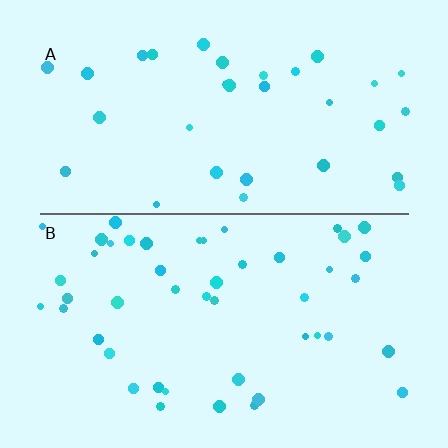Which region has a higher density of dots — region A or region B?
B (the bottom).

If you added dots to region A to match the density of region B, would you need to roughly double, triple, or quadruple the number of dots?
Approximately double.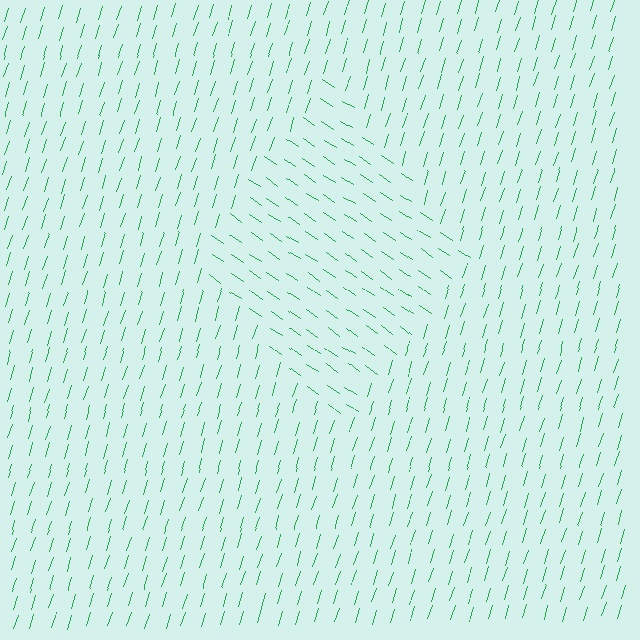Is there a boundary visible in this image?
Yes, there is a texture boundary formed by a change in line orientation.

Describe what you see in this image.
The image is filled with small green line segments. A diamond region in the image has lines oriented differently from the surrounding lines, creating a visible texture boundary.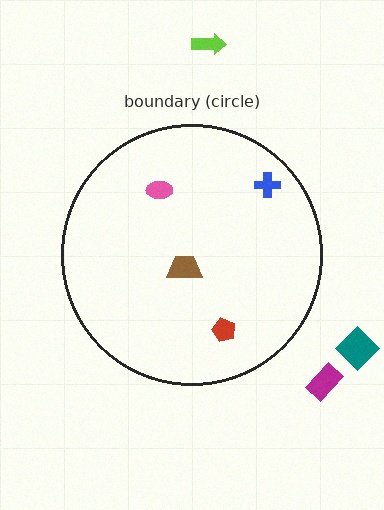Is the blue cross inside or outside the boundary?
Inside.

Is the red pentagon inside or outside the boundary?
Inside.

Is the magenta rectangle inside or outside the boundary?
Outside.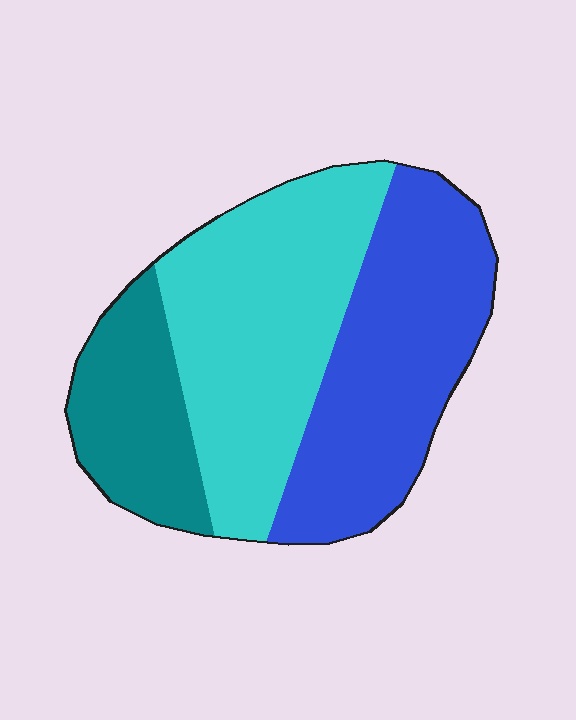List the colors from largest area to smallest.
From largest to smallest: cyan, blue, teal.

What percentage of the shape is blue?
Blue covers around 40% of the shape.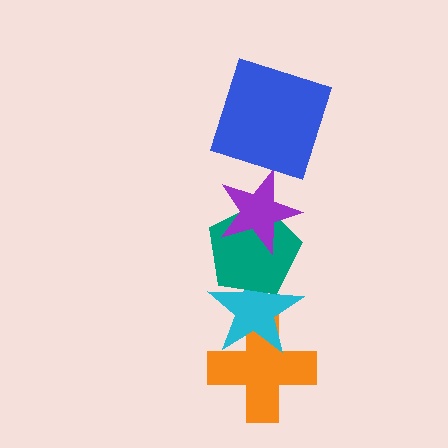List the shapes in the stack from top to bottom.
From top to bottom: the blue square, the purple star, the teal pentagon, the cyan star, the orange cross.